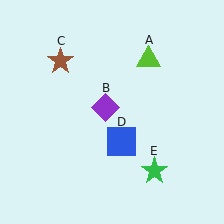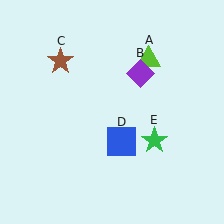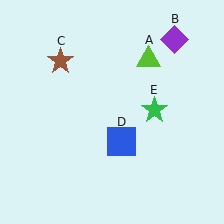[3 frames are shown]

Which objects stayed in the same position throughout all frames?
Lime triangle (object A) and brown star (object C) and blue square (object D) remained stationary.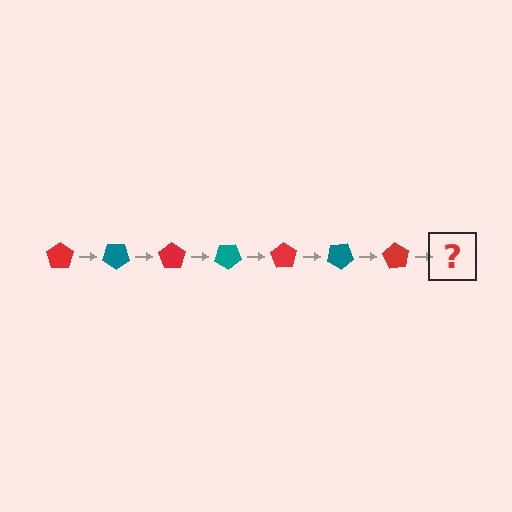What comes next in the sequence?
The next element should be a teal pentagon, rotated 245 degrees from the start.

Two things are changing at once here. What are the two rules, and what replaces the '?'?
The two rules are that it rotates 35 degrees each step and the color cycles through red and teal. The '?' should be a teal pentagon, rotated 245 degrees from the start.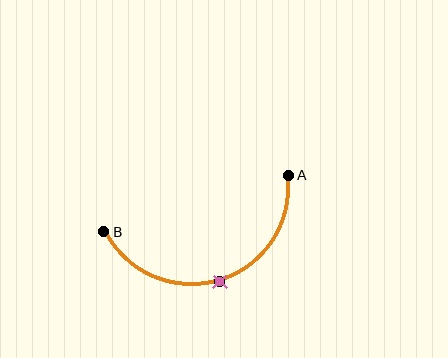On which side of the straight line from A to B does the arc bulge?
The arc bulges below the straight line connecting A and B.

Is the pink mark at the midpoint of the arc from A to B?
Yes. The pink mark lies on the arc at equal arc-length from both A and B — it is the arc midpoint.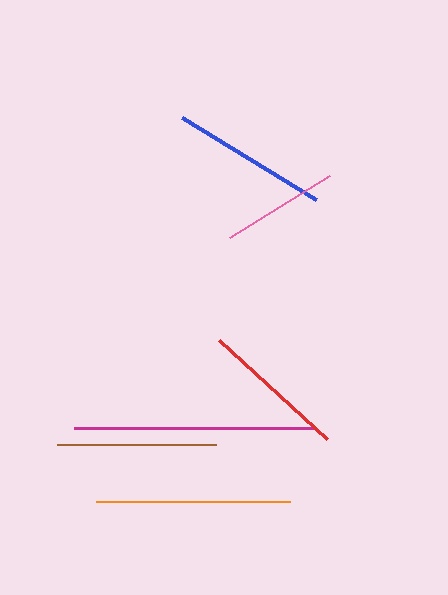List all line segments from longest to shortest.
From longest to shortest: magenta, orange, brown, blue, red, pink.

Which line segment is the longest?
The magenta line is the longest at approximately 242 pixels.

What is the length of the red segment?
The red segment is approximately 147 pixels long.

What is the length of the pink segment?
The pink segment is approximately 118 pixels long.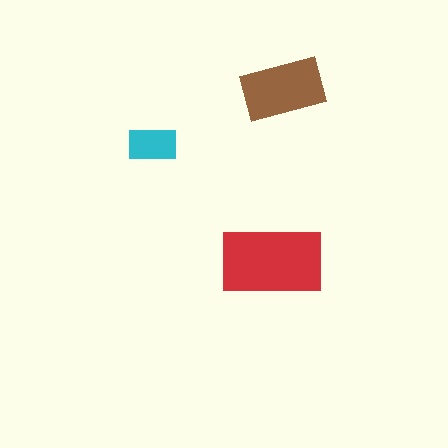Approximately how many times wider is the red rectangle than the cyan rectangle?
About 2 times wider.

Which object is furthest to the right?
The brown rectangle is rightmost.